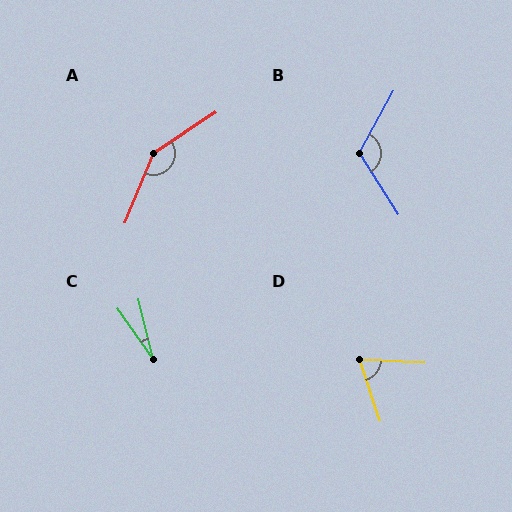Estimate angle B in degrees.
Approximately 119 degrees.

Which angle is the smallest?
C, at approximately 22 degrees.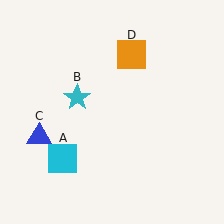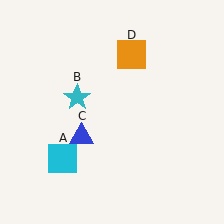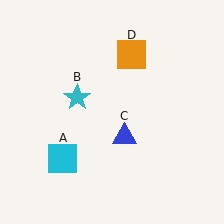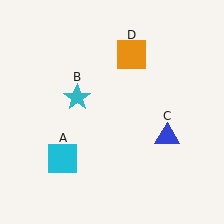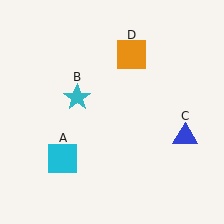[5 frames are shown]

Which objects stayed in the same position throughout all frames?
Cyan square (object A) and cyan star (object B) and orange square (object D) remained stationary.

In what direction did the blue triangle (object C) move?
The blue triangle (object C) moved right.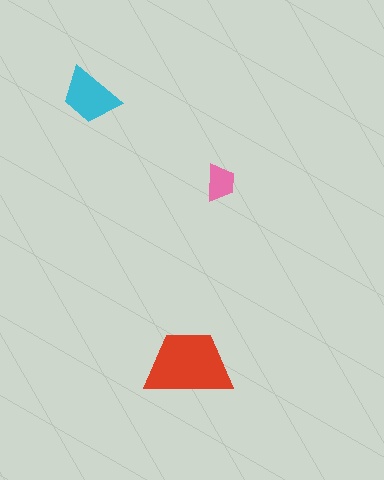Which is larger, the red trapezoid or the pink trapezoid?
The red one.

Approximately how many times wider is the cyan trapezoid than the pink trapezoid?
About 1.5 times wider.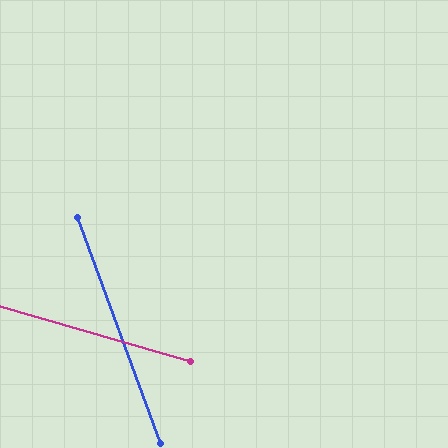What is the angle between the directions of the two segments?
Approximately 54 degrees.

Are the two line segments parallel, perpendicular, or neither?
Neither parallel nor perpendicular — they differ by about 54°.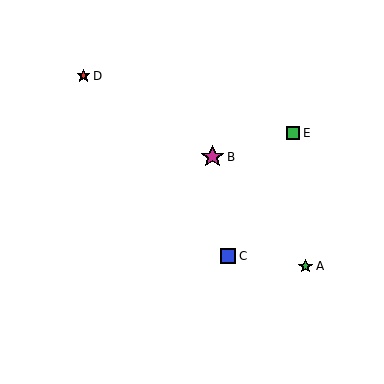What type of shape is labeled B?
Shape B is a magenta star.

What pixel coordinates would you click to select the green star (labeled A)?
Click at (305, 266) to select the green star A.